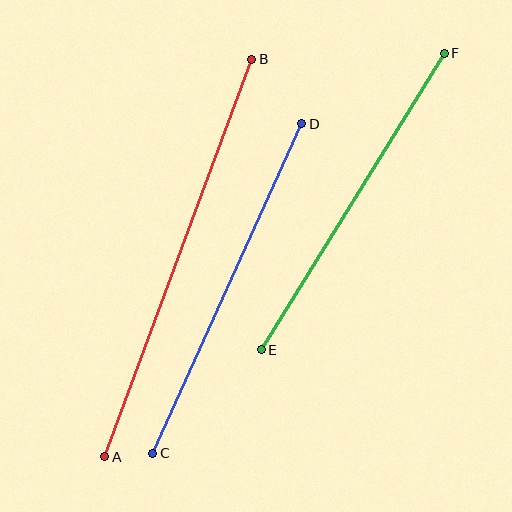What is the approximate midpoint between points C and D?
The midpoint is at approximately (227, 289) pixels.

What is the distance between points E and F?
The distance is approximately 348 pixels.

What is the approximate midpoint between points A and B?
The midpoint is at approximately (178, 258) pixels.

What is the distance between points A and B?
The distance is approximately 424 pixels.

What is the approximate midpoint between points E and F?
The midpoint is at approximately (353, 202) pixels.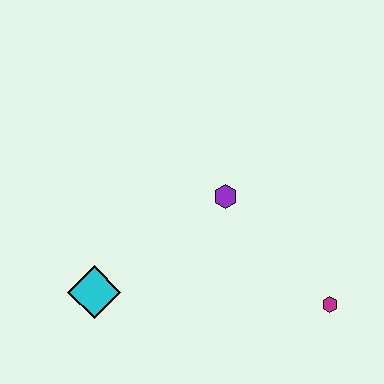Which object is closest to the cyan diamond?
The purple hexagon is closest to the cyan diamond.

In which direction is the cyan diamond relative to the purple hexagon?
The cyan diamond is to the left of the purple hexagon.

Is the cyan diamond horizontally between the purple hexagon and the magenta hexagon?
No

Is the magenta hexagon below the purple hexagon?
Yes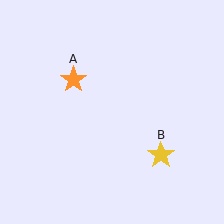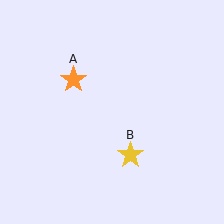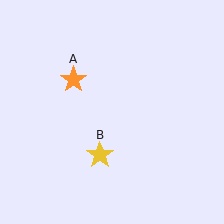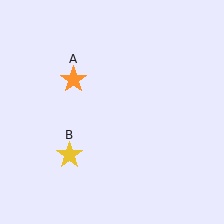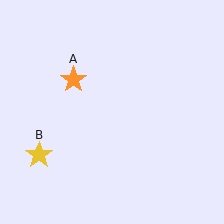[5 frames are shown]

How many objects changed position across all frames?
1 object changed position: yellow star (object B).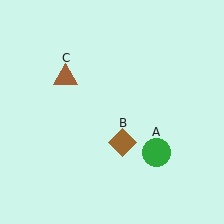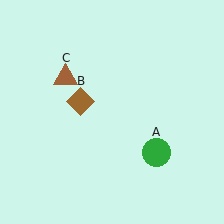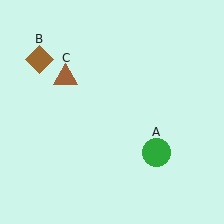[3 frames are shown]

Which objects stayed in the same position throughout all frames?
Green circle (object A) and brown triangle (object C) remained stationary.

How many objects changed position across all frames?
1 object changed position: brown diamond (object B).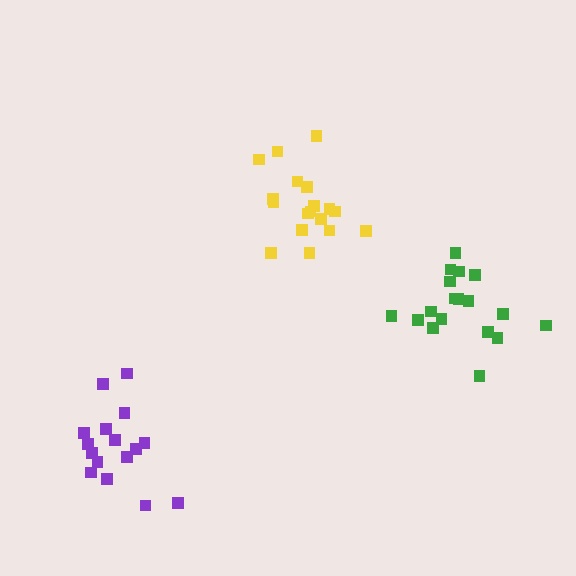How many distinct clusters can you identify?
There are 3 distinct clusters.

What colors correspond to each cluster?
The clusters are colored: green, purple, yellow.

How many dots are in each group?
Group 1: 18 dots, Group 2: 16 dots, Group 3: 18 dots (52 total).